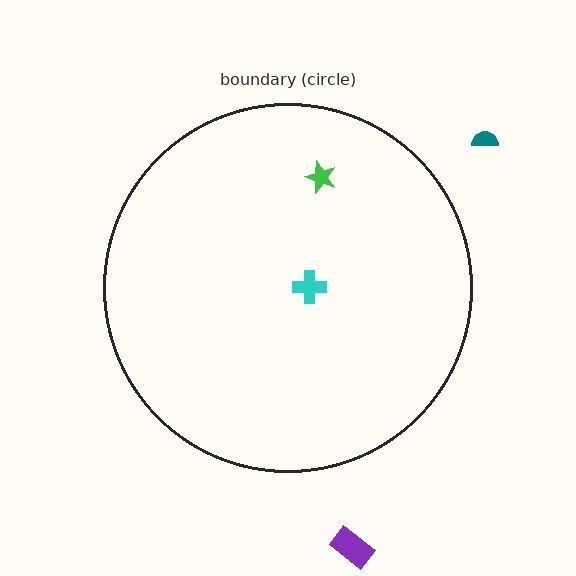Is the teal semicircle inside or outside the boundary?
Outside.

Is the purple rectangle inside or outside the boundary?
Outside.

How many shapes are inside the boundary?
2 inside, 2 outside.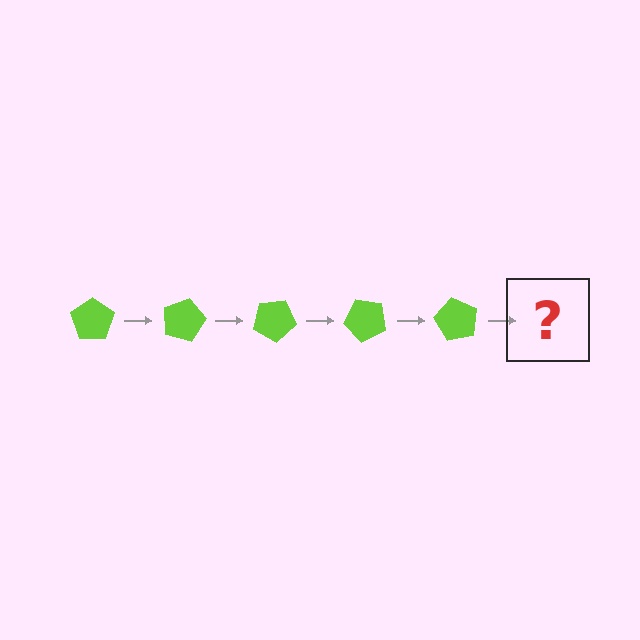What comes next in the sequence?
The next element should be a lime pentagon rotated 75 degrees.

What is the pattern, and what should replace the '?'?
The pattern is that the pentagon rotates 15 degrees each step. The '?' should be a lime pentagon rotated 75 degrees.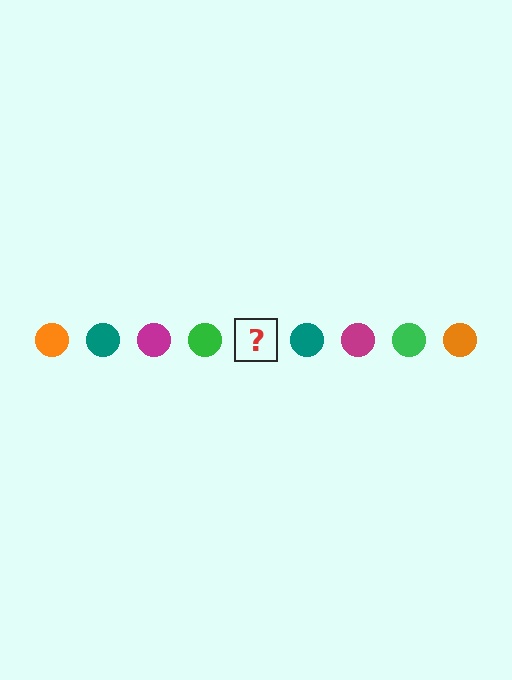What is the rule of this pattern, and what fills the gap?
The rule is that the pattern cycles through orange, teal, magenta, green circles. The gap should be filled with an orange circle.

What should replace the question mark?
The question mark should be replaced with an orange circle.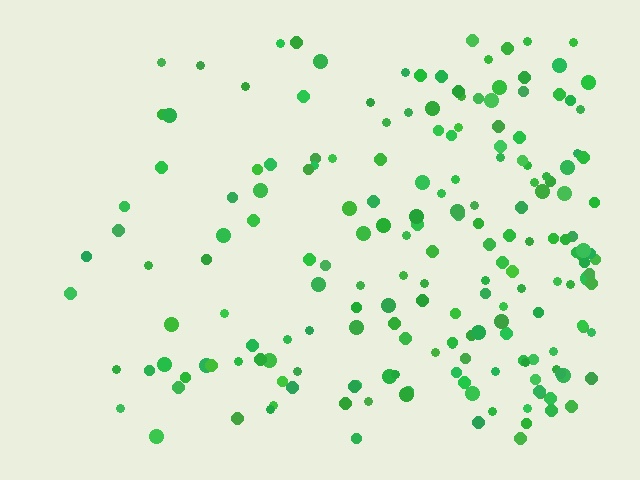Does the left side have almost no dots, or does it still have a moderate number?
Still a moderate number, just noticeably fewer than the right.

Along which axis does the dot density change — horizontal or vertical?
Horizontal.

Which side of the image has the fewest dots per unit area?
The left.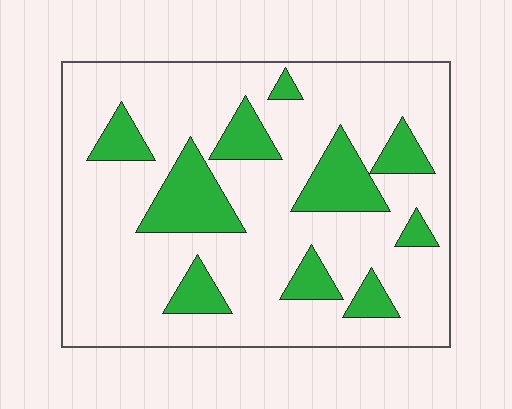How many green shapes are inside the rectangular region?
10.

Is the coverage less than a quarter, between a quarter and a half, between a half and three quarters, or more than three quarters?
Less than a quarter.